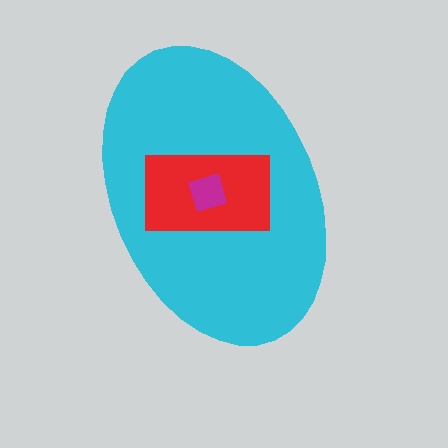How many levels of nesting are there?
3.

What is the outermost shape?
The cyan ellipse.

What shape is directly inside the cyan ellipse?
The red rectangle.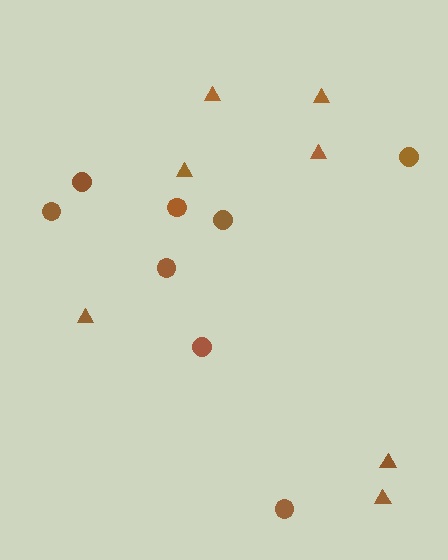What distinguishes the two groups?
There are 2 groups: one group of triangles (7) and one group of circles (8).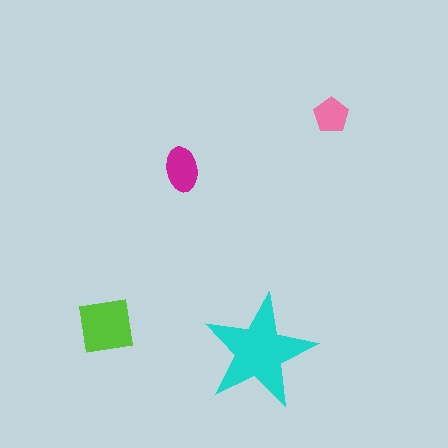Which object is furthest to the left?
The lime square is leftmost.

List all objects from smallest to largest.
The pink pentagon, the magenta ellipse, the lime square, the cyan star.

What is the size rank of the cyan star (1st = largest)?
1st.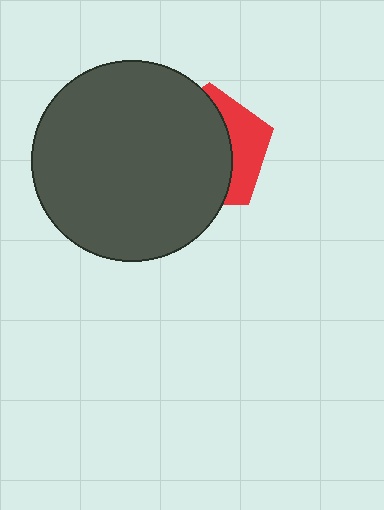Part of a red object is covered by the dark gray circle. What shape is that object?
It is a pentagon.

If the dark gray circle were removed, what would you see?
You would see the complete red pentagon.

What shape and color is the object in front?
The object in front is a dark gray circle.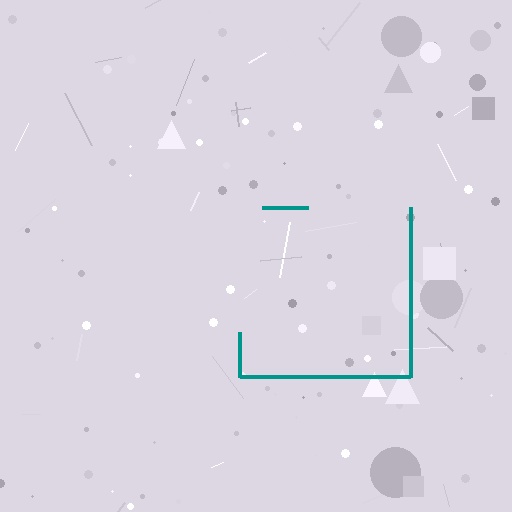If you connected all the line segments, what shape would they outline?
They would outline a square.